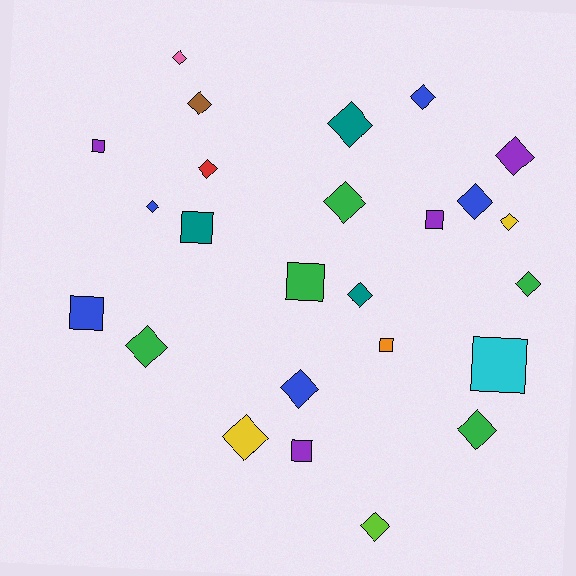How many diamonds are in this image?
There are 17 diamonds.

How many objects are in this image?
There are 25 objects.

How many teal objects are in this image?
There are 3 teal objects.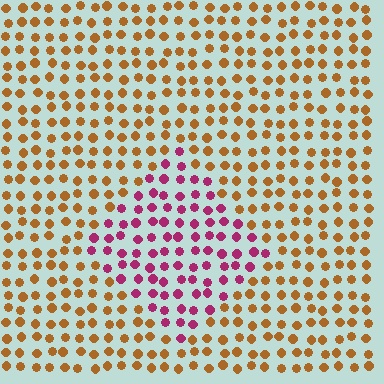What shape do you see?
I see a diamond.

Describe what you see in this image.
The image is filled with small brown elements in a uniform arrangement. A diamond-shaped region is visible where the elements are tinted to a slightly different hue, forming a subtle color boundary.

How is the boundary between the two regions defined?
The boundary is defined purely by a slight shift in hue (about 63 degrees). Spacing, size, and orientation are identical on both sides.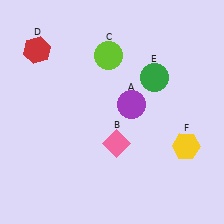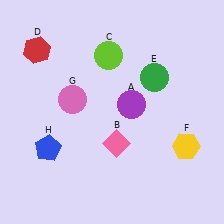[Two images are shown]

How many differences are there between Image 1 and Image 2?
There are 2 differences between the two images.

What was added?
A pink circle (G), a blue pentagon (H) were added in Image 2.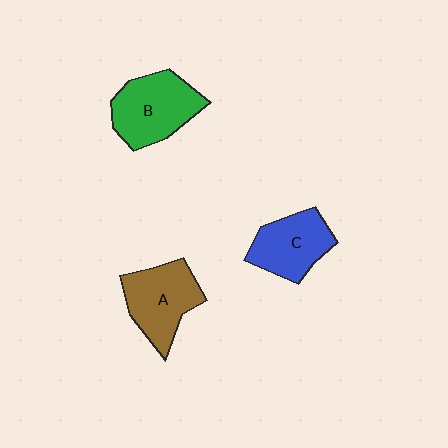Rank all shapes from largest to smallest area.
From largest to smallest: B (green), A (brown), C (blue).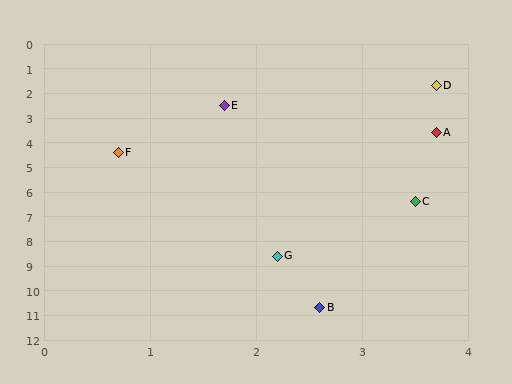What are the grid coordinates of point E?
Point E is at approximately (1.7, 2.5).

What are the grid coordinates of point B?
Point B is at approximately (2.6, 10.7).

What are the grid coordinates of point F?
Point F is at approximately (0.7, 4.4).